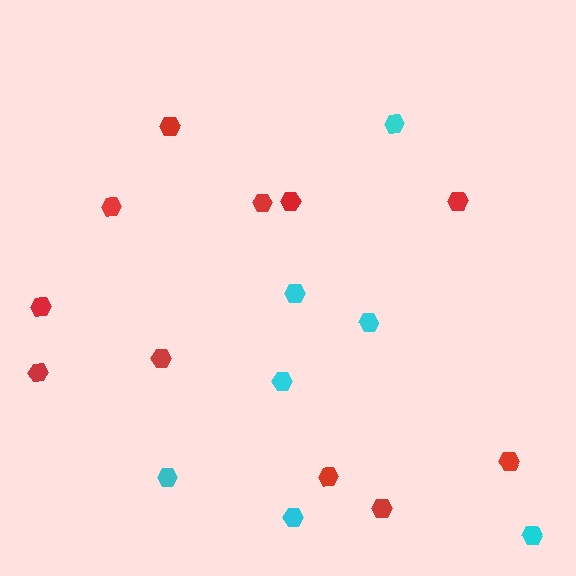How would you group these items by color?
There are 2 groups: one group of red hexagons (11) and one group of cyan hexagons (7).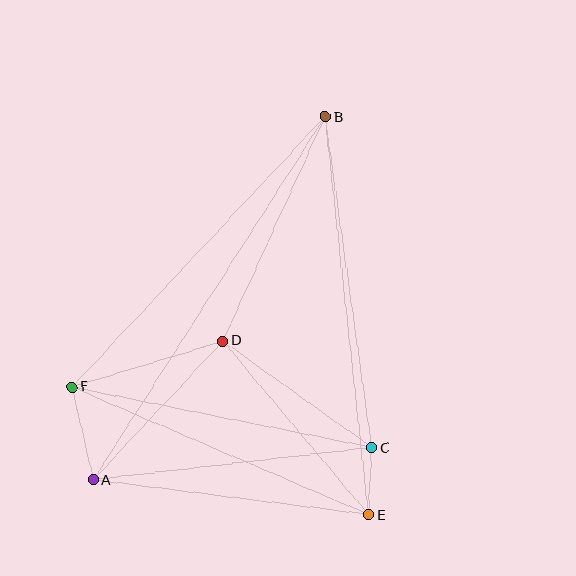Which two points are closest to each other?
Points C and E are closest to each other.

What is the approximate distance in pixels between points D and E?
The distance between D and E is approximately 227 pixels.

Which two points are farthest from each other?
Points A and B are farthest from each other.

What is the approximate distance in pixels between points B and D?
The distance between B and D is approximately 246 pixels.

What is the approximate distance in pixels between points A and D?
The distance between A and D is approximately 190 pixels.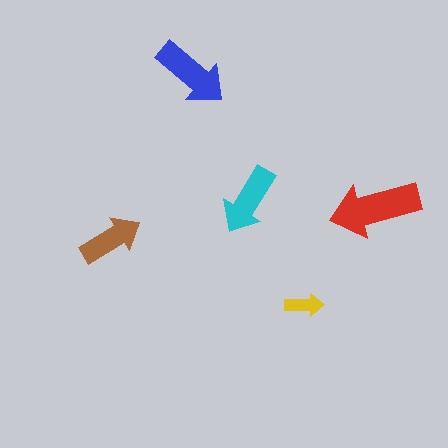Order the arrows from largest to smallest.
the red one, the blue one, the cyan one, the brown one, the yellow one.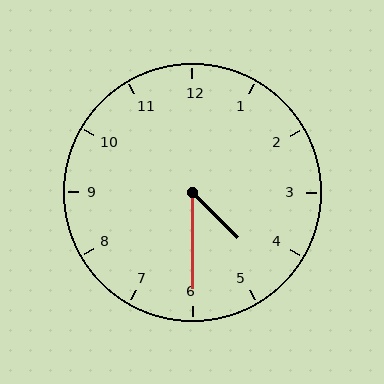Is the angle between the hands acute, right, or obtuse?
It is acute.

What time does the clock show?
4:30.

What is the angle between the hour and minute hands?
Approximately 45 degrees.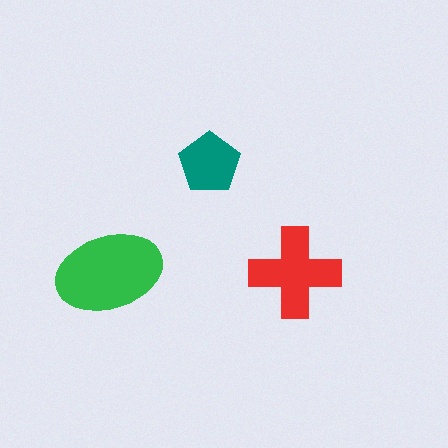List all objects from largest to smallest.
The green ellipse, the red cross, the teal pentagon.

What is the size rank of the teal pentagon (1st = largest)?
3rd.